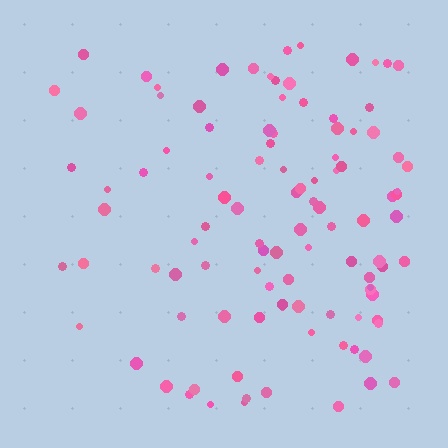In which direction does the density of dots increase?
From left to right, with the right side densest.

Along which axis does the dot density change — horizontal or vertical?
Horizontal.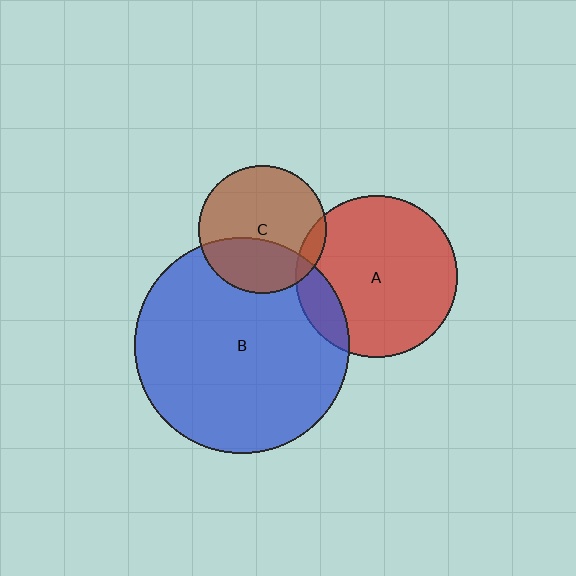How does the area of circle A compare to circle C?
Approximately 1.6 times.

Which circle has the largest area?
Circle B (blue).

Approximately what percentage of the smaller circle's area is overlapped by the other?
Approximately 10%.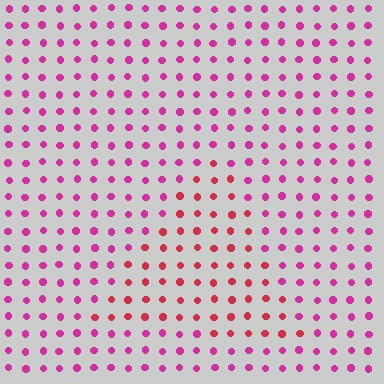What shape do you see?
I see a triangle.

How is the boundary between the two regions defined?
The boundary is defined purely by a slight shift in hue (about 32 degrees). Spacing, size, and orientation are identical on both sides.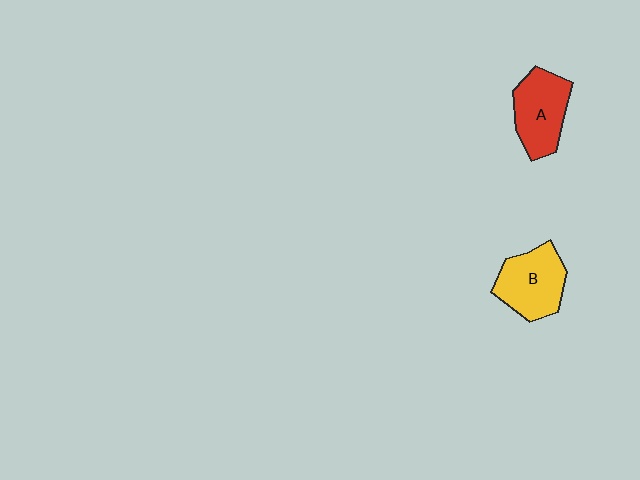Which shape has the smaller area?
Shape A (red).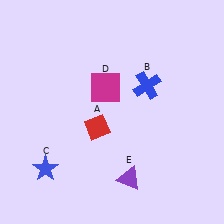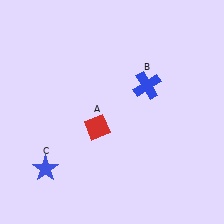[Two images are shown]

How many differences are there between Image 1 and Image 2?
There are 2 differences between the two images.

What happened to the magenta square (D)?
The magenta square (D) was removed in Image 2. It was in the top-left area of Image 1.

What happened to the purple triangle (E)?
The purple triangle (E) was removed in Image 2. It was in the bottom-right area of Image 1.